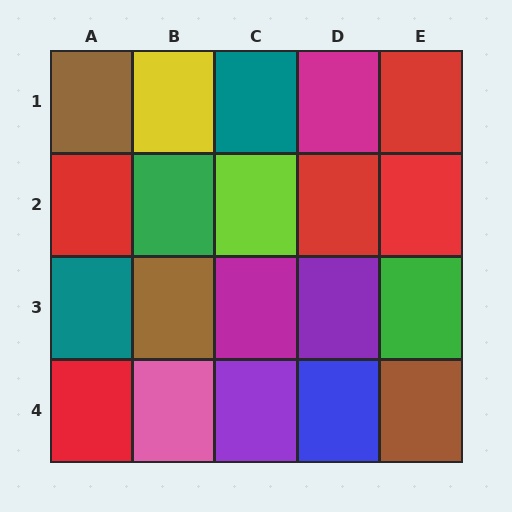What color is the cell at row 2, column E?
Red.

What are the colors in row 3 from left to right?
Teal, brown, magenta, purple, green.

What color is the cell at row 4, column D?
Blue.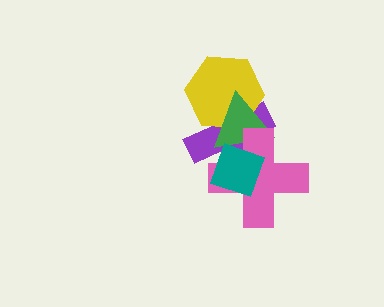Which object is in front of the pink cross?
The teal diamond is in front of the pink cross.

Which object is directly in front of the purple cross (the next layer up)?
The yellow hexagon is directly in front of the purple cross.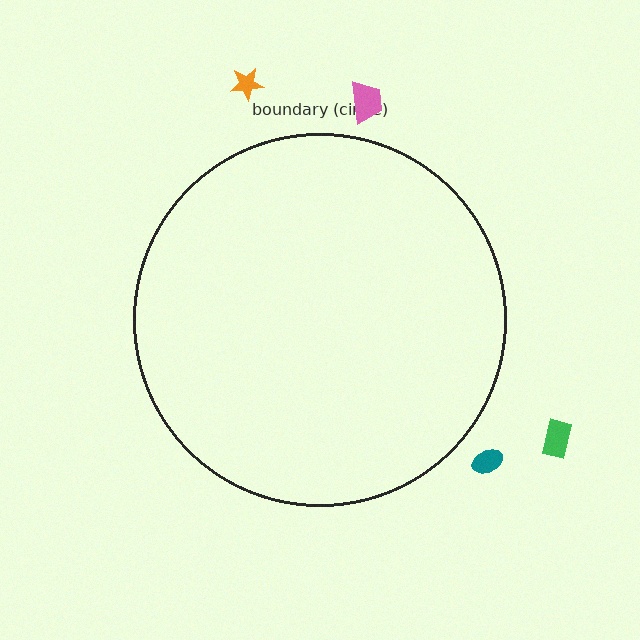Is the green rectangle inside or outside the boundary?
Outside.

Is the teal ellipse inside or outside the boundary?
Outside.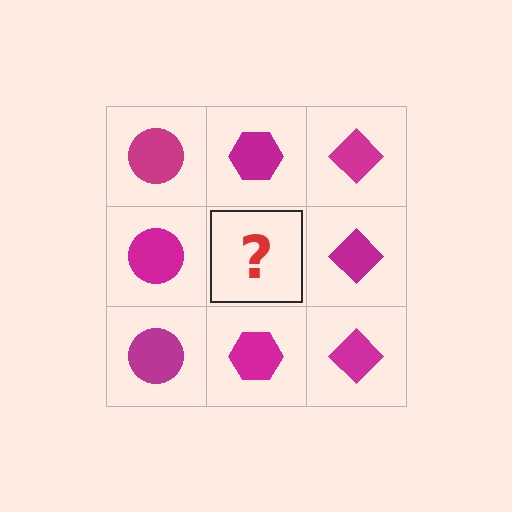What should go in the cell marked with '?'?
The missing cell should contain a magenta hexagon.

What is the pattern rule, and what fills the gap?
The rule is that each column has a consistent shape. The gap should be filled with a magenta hexagon.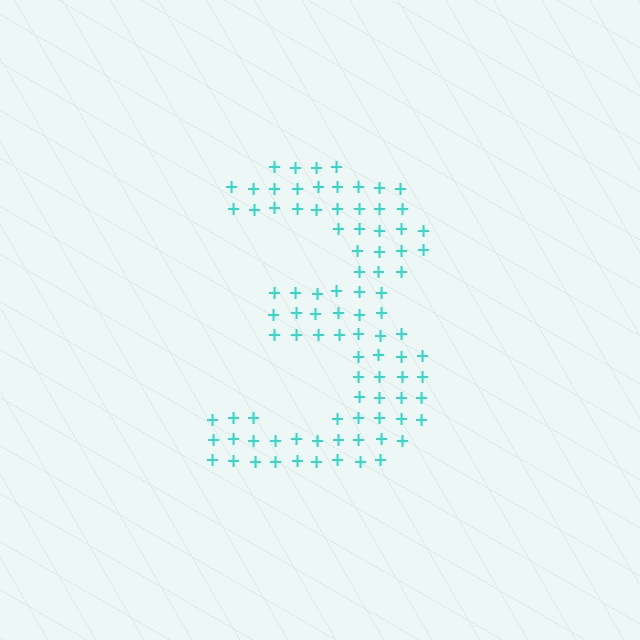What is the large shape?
The large shape is the digit 3.